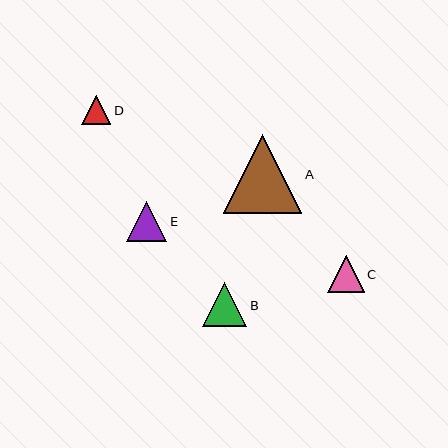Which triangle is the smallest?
Triangle D is the smallest with a size of approximately 29 pixels.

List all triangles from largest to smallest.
From largest to smallest: A, B, E, C, D.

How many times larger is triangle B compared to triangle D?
Triangle B is approximately 1.5 times the size of triangle D.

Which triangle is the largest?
Triangle A is the largest with a size of approximately 78 pixels.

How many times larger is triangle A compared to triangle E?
Triangle A is approximately 1.9 times the size of triangle E.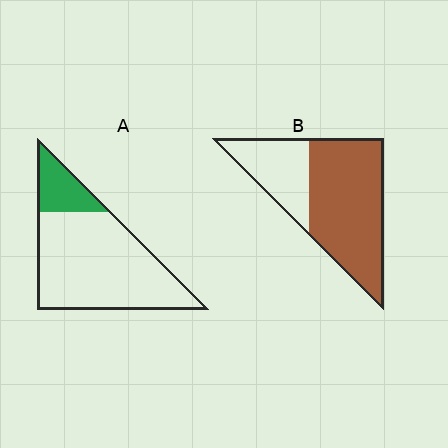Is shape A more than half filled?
No.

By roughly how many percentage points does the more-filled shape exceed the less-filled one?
By roughly 50 percentage points (B over A).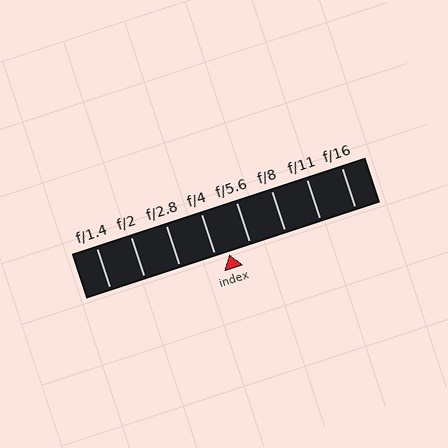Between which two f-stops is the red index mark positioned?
The index mark is between f/4 and f/5.6.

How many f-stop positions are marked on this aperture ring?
There are 8 f-stop positions marked.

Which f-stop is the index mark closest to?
The index mark is closest to f/4.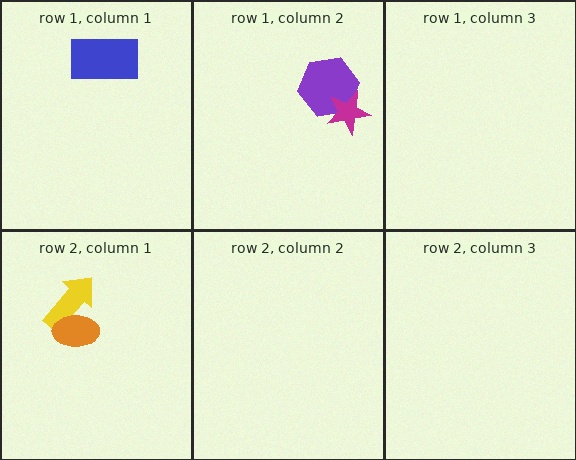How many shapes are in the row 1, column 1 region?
1.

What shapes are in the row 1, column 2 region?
The purple hexagon, the magenta star.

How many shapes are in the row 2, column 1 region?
2.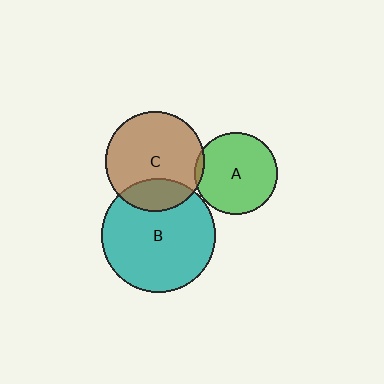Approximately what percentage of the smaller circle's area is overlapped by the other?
Approximately 20%.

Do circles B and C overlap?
Yes.